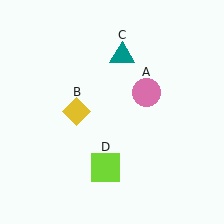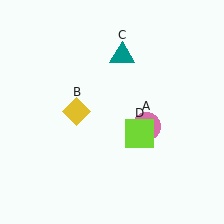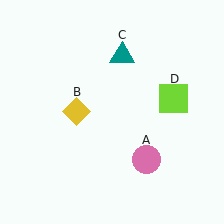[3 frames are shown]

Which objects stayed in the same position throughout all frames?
Yellow diamond (object B) and teal triangle (object C) remained stationary.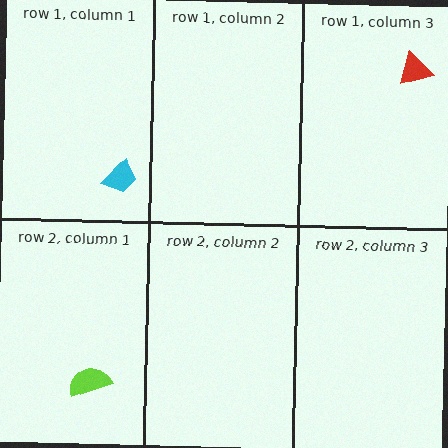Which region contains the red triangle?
The row 1, column 3 region.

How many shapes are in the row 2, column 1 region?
1.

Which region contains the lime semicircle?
The row 2, column 1 region.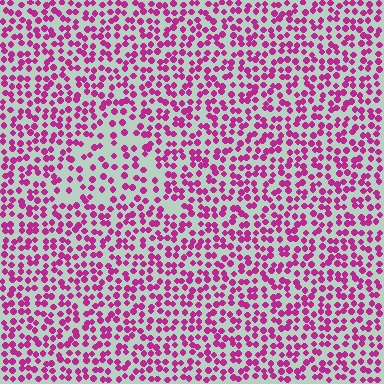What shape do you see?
I see a triangle.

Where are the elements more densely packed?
The elements are more densely packed outside the triangle boundary.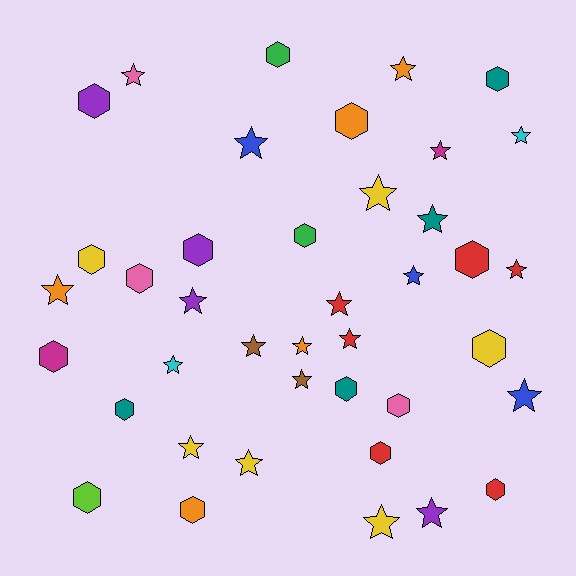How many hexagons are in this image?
There are 18 hexagons.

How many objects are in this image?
There are 40 objects.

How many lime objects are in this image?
There is 1 lime object.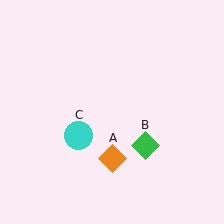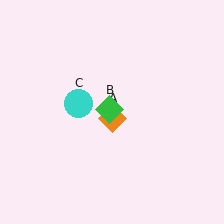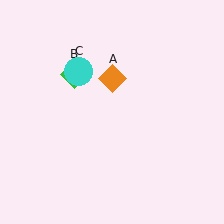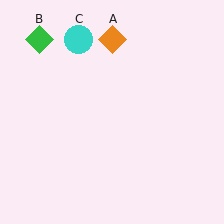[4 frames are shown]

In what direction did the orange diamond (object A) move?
The orange diamond (object A) moved up.